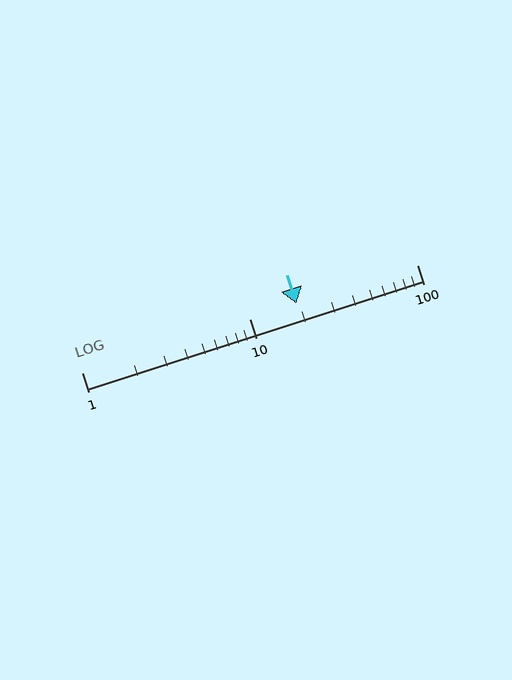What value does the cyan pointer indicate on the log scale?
The pointer indicates approximately 19.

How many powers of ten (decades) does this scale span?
The scale spans 2 decades, from 1 to 100.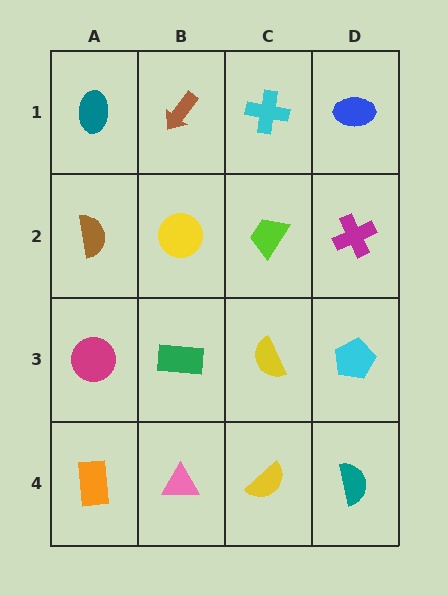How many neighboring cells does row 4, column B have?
3.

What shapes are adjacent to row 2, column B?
A brown arrow (row 1, column B), a green rectangle (row 3, column B), a brown semicircle (row 2, column A), a lime trapezoid (row 2, column C).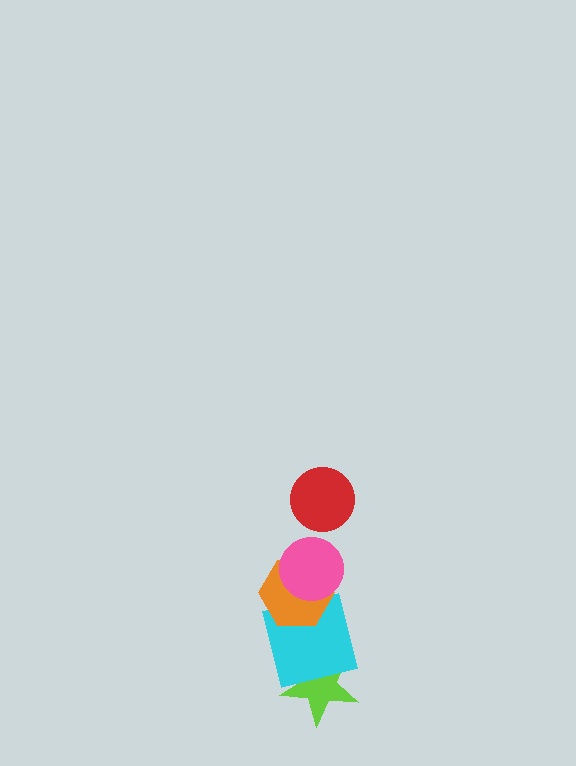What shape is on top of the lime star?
The cyan square is on top of the lime star.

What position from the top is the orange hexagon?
The orange hexagon is 3rd from the top.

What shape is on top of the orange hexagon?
The pink circle is on top of the orange hexagon.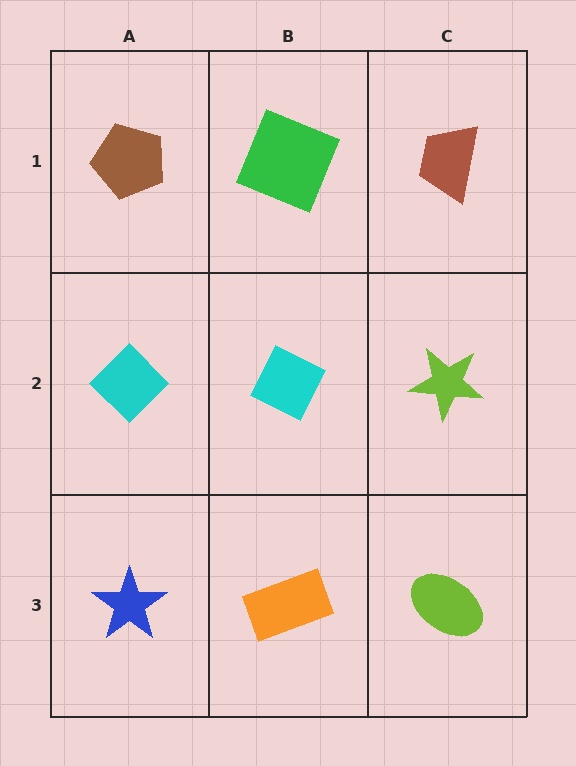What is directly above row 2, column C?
A brown trapezoid.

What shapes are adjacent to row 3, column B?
A cyan diamond (row 2, column B), a blue star (row 3, column A), a lime ellipse (row 3, column C).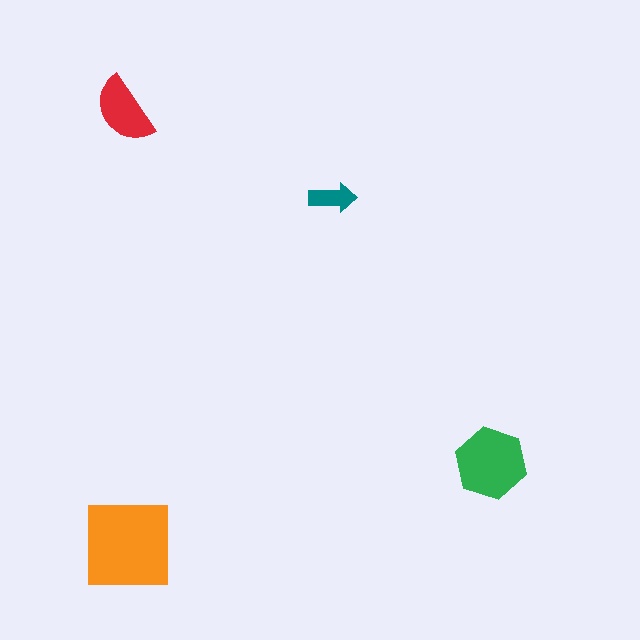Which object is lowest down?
The orange square is bottommost.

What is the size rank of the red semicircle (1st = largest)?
3rd.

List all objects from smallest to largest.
The teal arrow, the red semicircle, the green hexagon, the orange square.